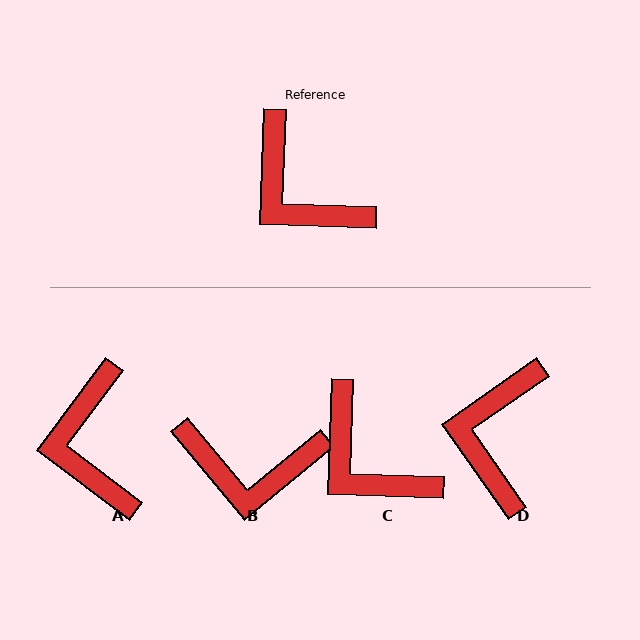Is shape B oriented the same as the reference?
No, it is off by about 42 degrees.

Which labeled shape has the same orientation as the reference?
C.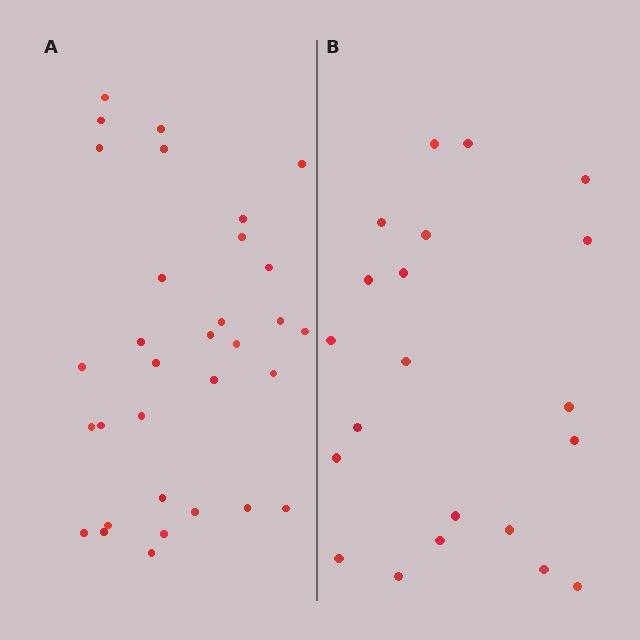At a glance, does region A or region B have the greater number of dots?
Region A (the left region) has more dots.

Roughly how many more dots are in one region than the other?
Region A has roughly 12 or so more dots than region B.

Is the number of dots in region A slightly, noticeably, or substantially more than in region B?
Region A has substantially more. The ratio is roughly 1.5 to 1.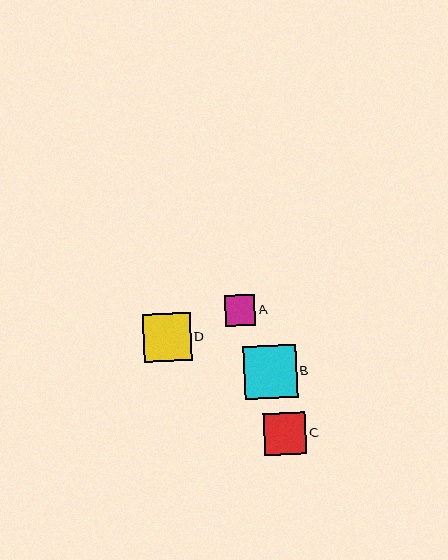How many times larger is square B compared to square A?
Square B is approximately 1.7 times the size of square A.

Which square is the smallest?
Square A is the smallest with a size of approximately 31 pixels.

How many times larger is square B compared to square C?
Square B is approximately 1.2 times the size of square C.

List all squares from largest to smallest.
From largest to smallest: B, D, C, A.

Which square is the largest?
Square B is the largest with a size of approximately 53 pixels.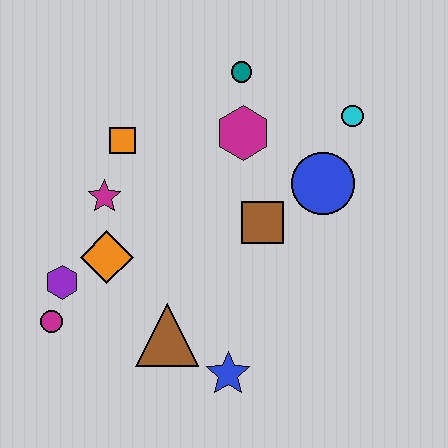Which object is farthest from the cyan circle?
The magenta circle is farthest from the cyan circle.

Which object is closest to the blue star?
The brown triangle is closest to the blue star.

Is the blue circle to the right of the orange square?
Yes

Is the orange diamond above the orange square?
No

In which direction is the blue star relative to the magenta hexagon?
The blue star is below the magenta hexagon.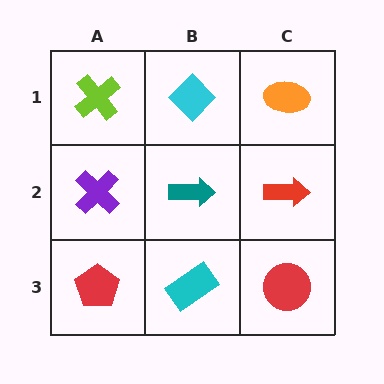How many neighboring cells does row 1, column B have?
3.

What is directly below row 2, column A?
A red pentagon.